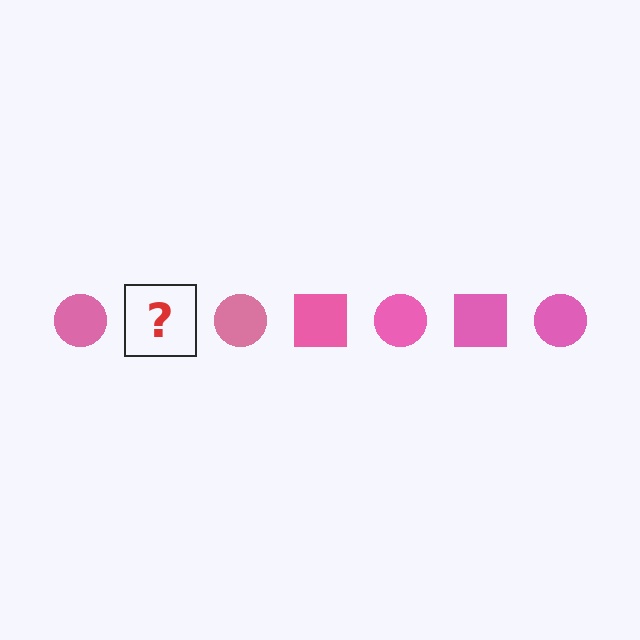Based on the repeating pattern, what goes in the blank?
The blank should be a pink square.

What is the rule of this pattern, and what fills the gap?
The rule is that the pattern cycles through circle, square shapes in pink. The gap should be filled with a pink square.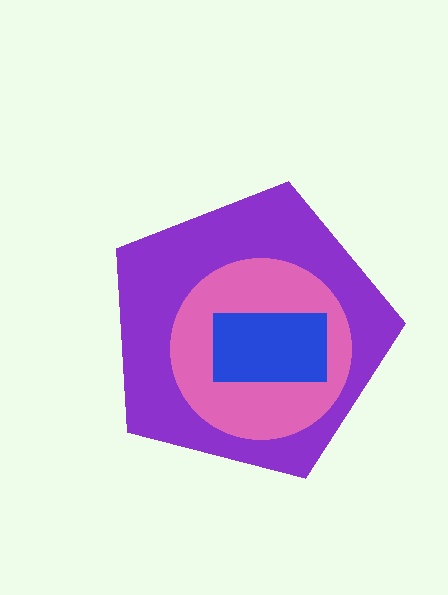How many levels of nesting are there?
3.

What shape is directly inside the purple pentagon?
The pink circle.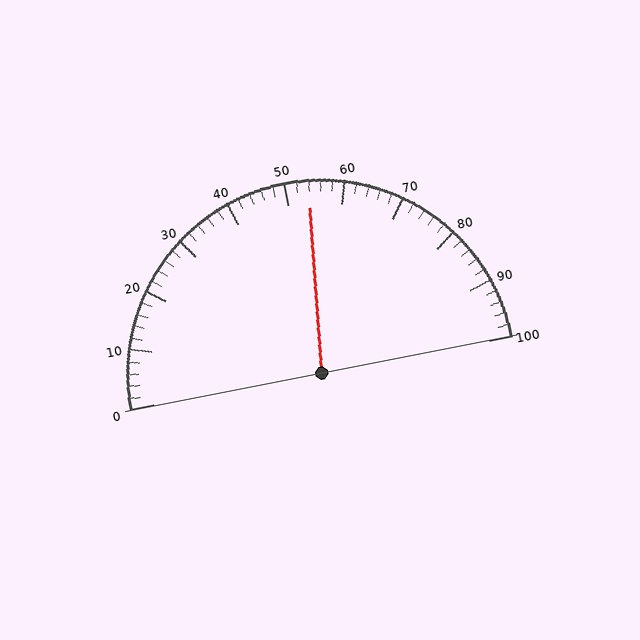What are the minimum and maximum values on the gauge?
The gauge ranges from 0 to 100.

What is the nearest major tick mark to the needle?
The nearest major tick mark is 50.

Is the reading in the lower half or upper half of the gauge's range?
The reading is in the upper half of the range (0 to 100).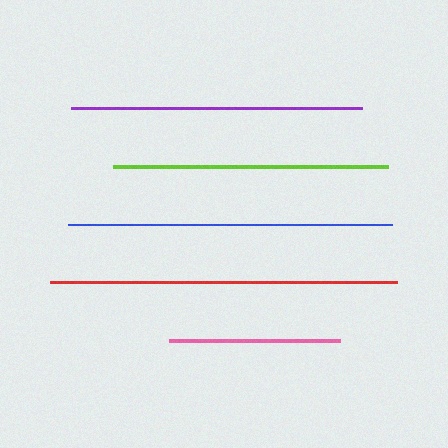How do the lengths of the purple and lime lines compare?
The purple and lime lines are approximately the same length.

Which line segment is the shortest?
The pink line is the shortest at approximately 171 pixels.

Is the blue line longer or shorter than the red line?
The red line is longer than the blue line.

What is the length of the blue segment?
The blue segment is approximately 324 pixels long.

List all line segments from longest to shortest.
From longest to shortest: red, blue, purple, lime, pink.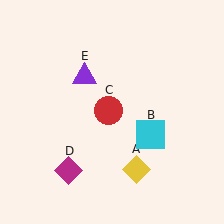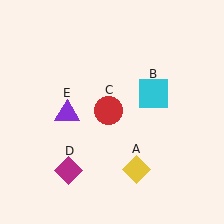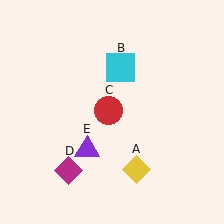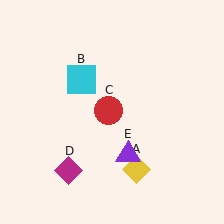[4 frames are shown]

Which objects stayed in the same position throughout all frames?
Yellow diamond (object A) and red circle (object C) and magenta diamond (object D) remained stationary.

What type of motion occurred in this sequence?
The cyan square (object B), purple triangle (object E) rotated counterclockwise around the center of the scene.